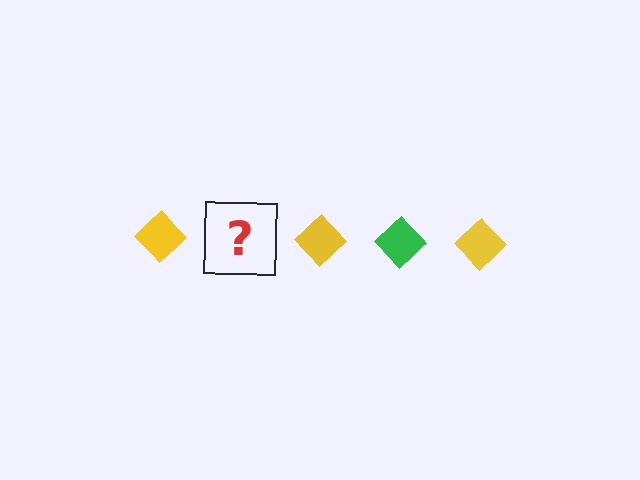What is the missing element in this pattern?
The missing element is a green diamond.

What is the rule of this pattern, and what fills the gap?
The rule is that the pattern cycles through yellow, green diamonds. The gap should be filled with a green diamond.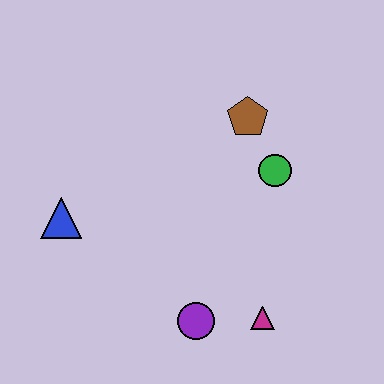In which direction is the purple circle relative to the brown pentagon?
The purple circle is below the brown pentagon.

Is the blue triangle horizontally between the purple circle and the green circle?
No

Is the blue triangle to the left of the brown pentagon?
Yes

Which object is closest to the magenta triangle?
The purple circle is closest to the magenta triangle.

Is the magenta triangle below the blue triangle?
Yes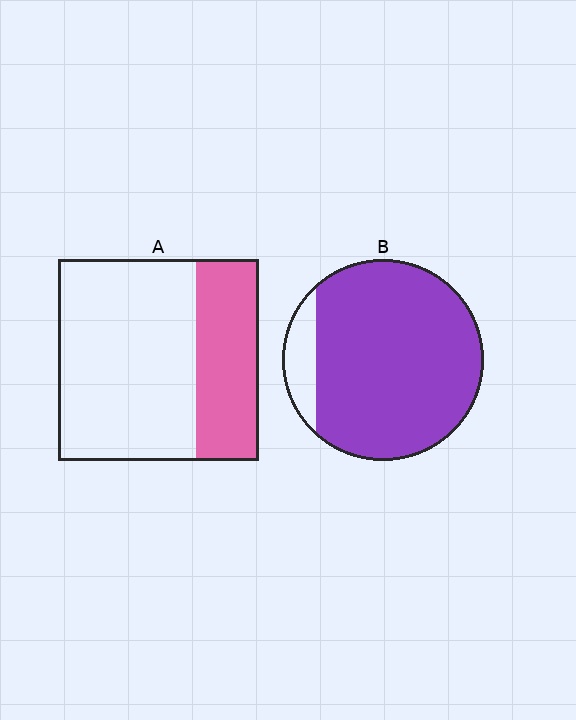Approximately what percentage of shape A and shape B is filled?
A is approximately 30% and B is approximately 90%.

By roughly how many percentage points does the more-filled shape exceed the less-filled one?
By roughly 60 percentage points (B over A).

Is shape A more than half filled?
No.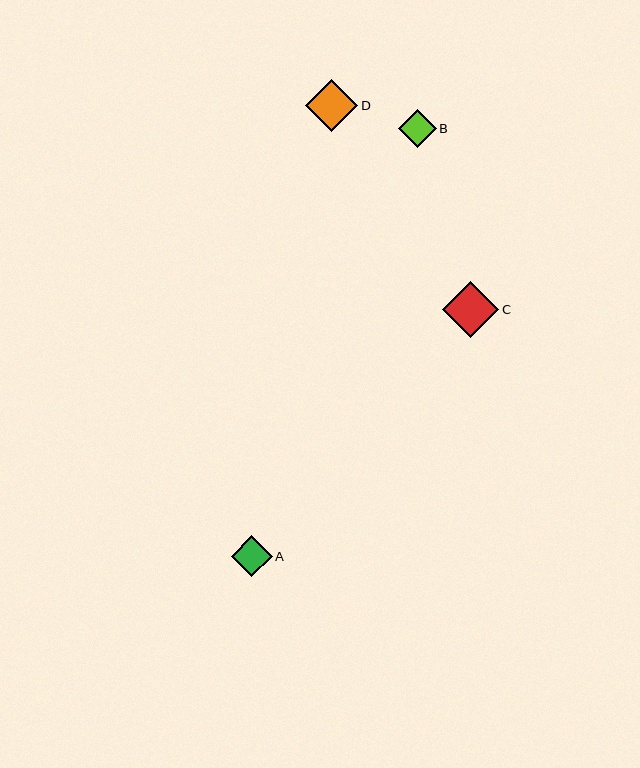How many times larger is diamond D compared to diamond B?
Diamond D is approximately 1.4 times the size of diamond B.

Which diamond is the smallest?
Diamond B is the smallest with a size of approximately 38 pixels.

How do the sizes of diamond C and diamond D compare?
Diamond C and diamond D are approximately the same size.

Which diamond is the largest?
Diamond C is the largest with a size of approximately 56 pixels.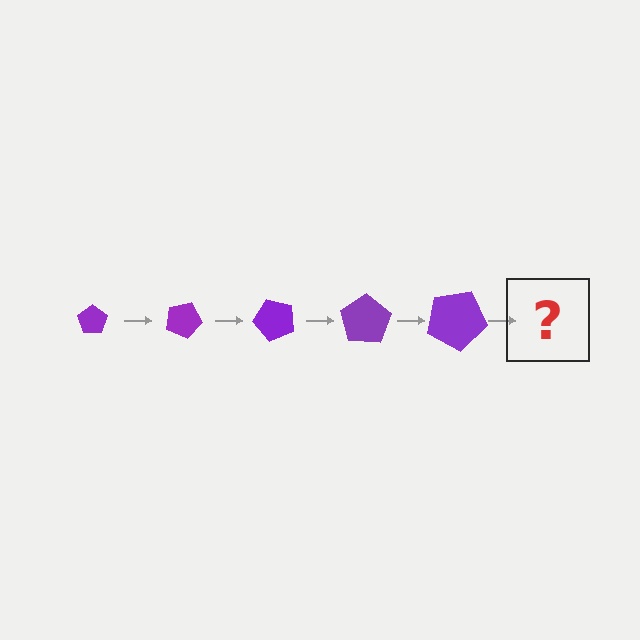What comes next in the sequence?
The next element should be a pentagon, larger than the previous one and rotated 125 degrees from the start.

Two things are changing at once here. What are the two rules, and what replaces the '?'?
The two rules are that the pentagon grows larger each step and it rotates 25 degrees each step. The '?' should be a pentagon, larger than the previous one and rotated 125 degrees from the start.